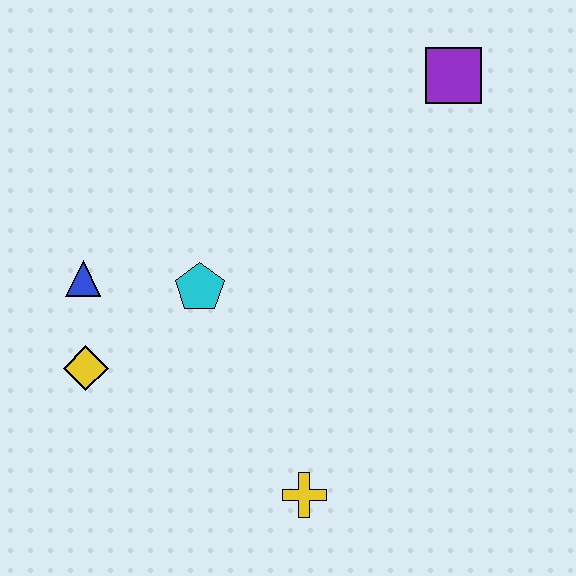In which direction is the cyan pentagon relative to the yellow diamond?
The cyan pentagon is to the right of the yellow diamond.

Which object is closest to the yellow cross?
The cyan pentagon is closest to the yellow cross.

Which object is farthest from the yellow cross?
The purple square is farthest from the yellow cross.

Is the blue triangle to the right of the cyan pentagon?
No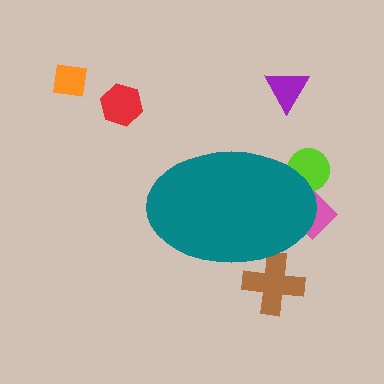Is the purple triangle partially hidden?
No, the purple triangle is fully visible.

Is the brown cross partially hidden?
Yes, the brown cross is partially hidden behind the teal ellipse.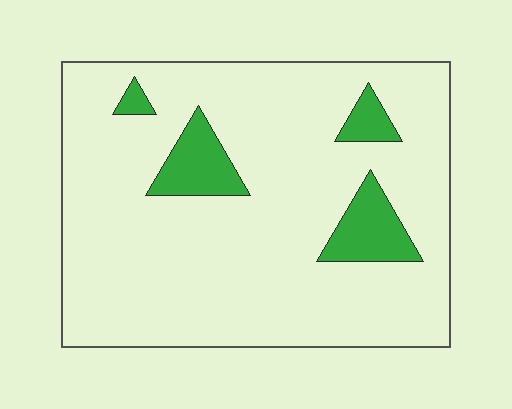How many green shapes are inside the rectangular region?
4.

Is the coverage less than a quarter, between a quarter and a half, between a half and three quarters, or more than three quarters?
Less than a quarter.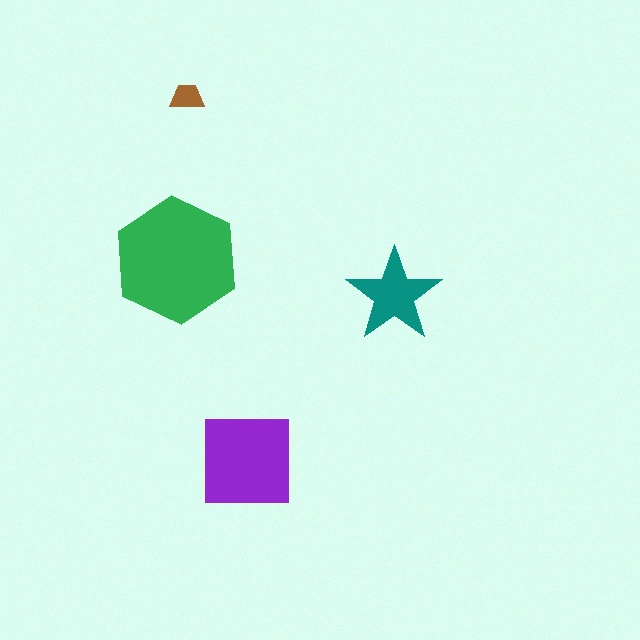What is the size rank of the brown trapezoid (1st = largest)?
4th.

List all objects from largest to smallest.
The green hexagon, the purple square, the teal star, the brown trapezoid.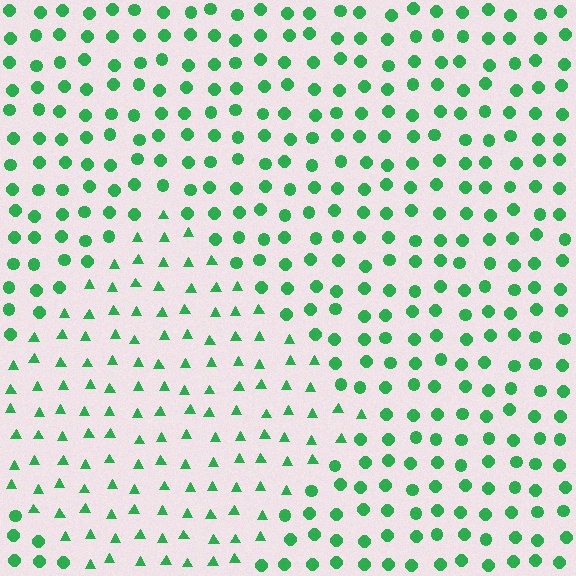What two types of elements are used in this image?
The image uses triangles inside the diamond region and circles outside it.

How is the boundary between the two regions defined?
The boundary is defined by a change in element shape: triangles inside vs. circles outside. All elements share the same color and spacing.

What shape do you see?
I see a diamond.